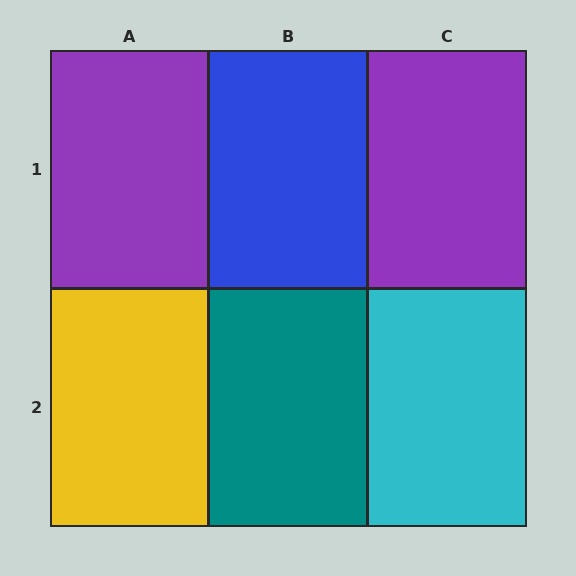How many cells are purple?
2 cells are purple.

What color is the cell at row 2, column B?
Teal.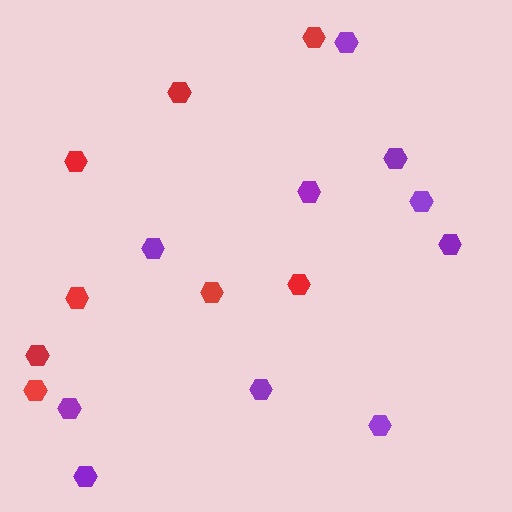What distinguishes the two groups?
There are 2 groups: one group of red hexagons (8) and one group of purple hexagons (10).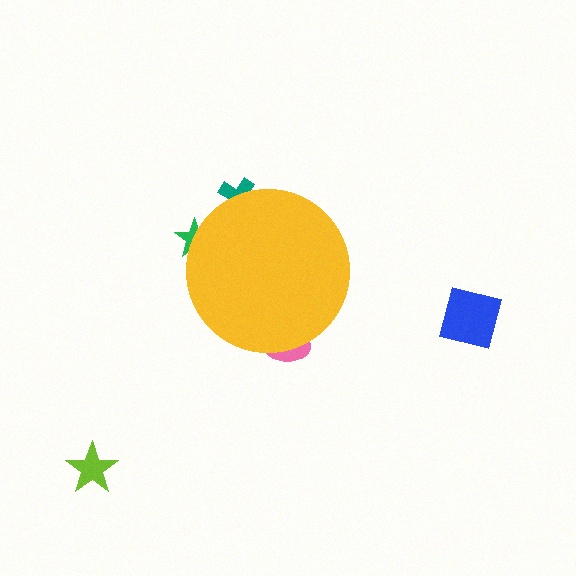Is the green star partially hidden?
Yes, the green star is partially hidden behind the yellow circle.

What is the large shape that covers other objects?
A yellow circle.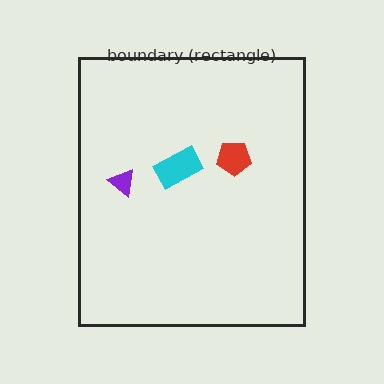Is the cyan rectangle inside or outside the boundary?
Inside.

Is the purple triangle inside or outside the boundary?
Inside.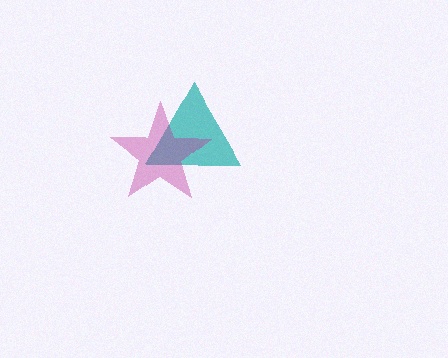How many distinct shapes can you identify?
There are 2 distinct shapes: a teal triangle, a magenta star.